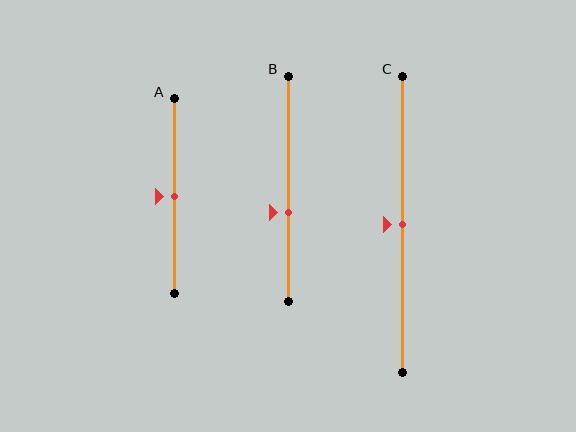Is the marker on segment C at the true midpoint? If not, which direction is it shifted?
Yes, the marker on segment C is at the true midpoint.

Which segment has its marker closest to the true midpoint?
Segment A has its marker closest to the true midpoint.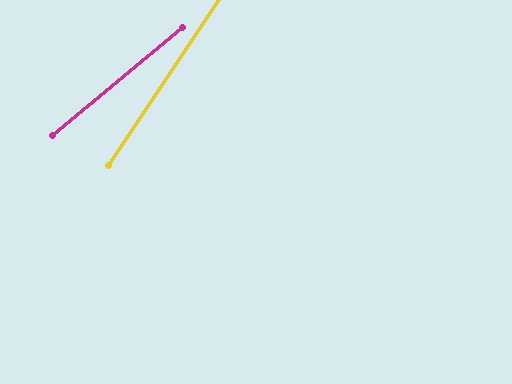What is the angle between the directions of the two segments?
Approximately 17 degrees.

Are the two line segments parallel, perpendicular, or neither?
Neither parallel nor perpendicular — they differ by about 17°.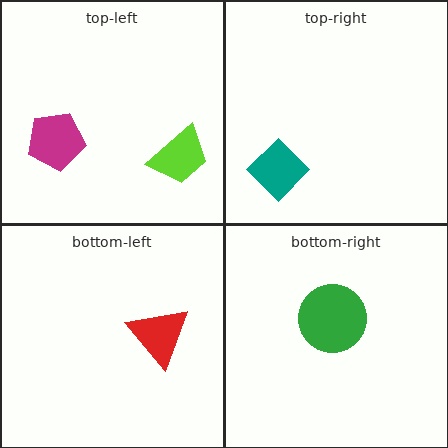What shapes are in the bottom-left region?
The red triangle.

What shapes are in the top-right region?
The teal diamond.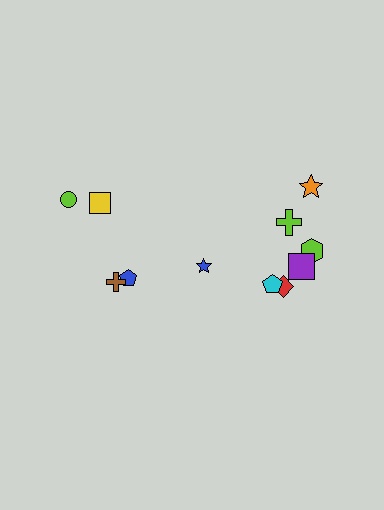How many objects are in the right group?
There are 8 objects.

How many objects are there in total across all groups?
There are 12 objects.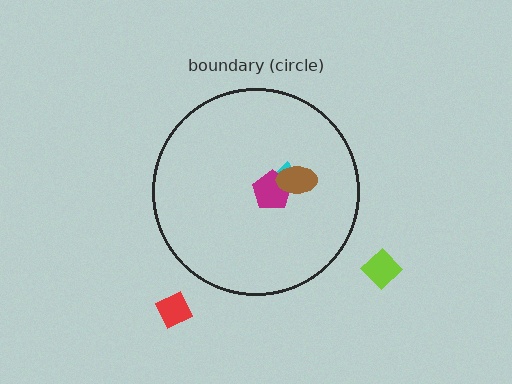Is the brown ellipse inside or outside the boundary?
Inside.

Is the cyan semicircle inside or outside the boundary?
Inside.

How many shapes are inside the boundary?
3 inside, 2 outside.